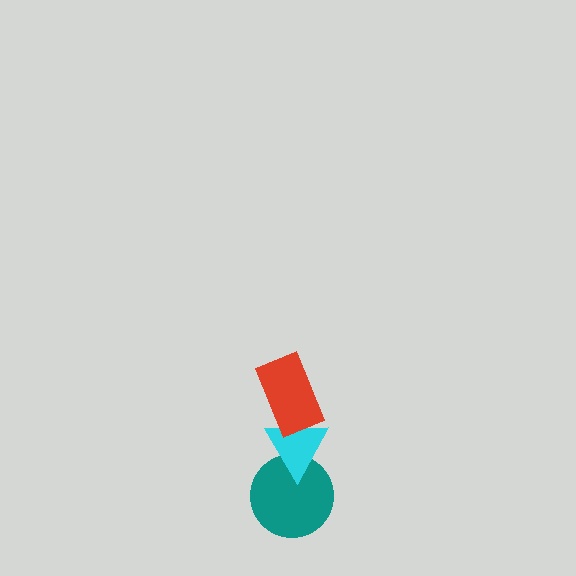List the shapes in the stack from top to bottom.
From top to bottom: the red rectangle, the cyan triangle, the teal circle.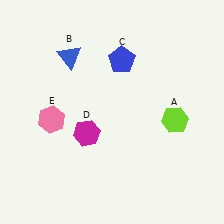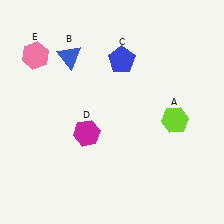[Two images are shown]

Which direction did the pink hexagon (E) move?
The pink hexagon (E) moved up.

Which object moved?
The pink hexagon (E) moved up.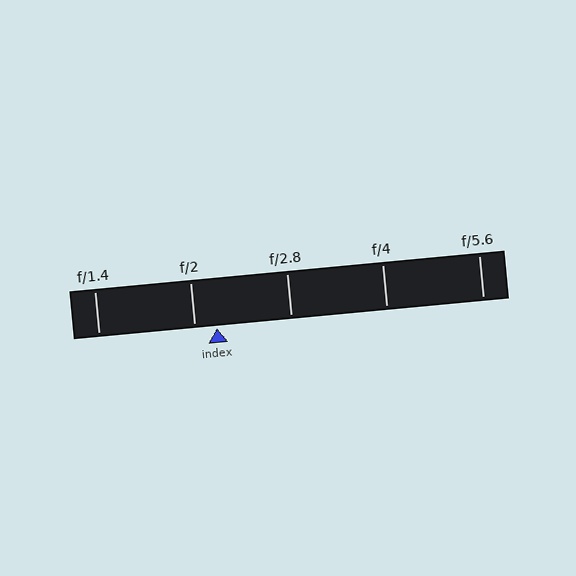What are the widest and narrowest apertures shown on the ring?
The widest aperture shown is f/1.4 and the narrowest is f/5.6.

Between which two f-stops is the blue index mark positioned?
The index mark is between f/2 and f/2.8.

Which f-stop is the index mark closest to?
The index mark is closest to f/2.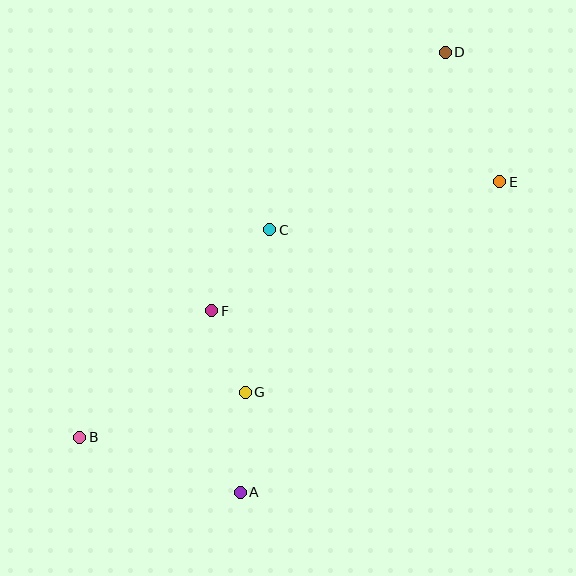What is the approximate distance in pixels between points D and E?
The distance between D and E is approximately 141 pixels.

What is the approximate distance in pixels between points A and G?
The distance between A and G is approximately 100 pixels.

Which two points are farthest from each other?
Points B and D are farthest from each other.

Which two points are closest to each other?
Points F and G are closest to each other.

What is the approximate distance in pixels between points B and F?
The distance between B and F is approximately 183 pixels.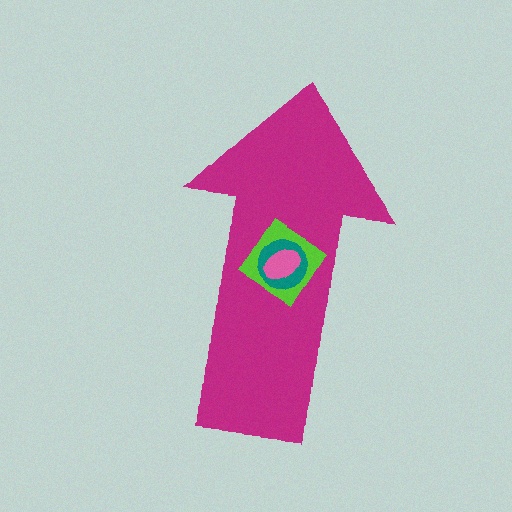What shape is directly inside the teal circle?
The pink ellipse.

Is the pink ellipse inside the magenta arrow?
Yes.